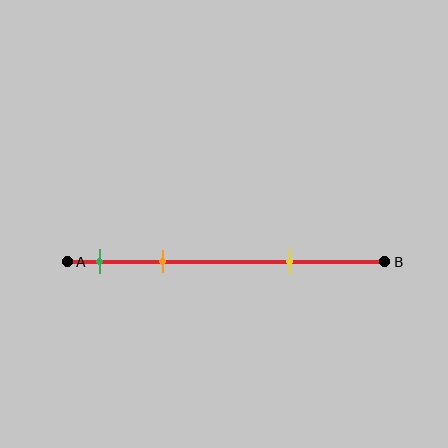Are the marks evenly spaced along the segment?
No, the marks are not evenly spaced.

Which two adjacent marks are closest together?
The green and orange marks are the closest adjacent pair.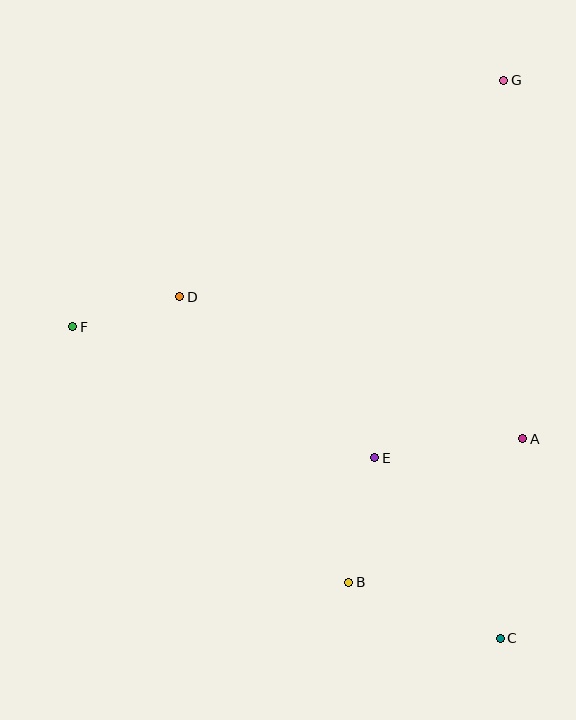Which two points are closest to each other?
Points D and F are closest to each other.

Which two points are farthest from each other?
Points C and G are farthest from each other.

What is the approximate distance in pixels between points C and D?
The distance between C and D is approximately 468 pixels.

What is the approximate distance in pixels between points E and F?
The distance between E and F is approximately 329 pixels.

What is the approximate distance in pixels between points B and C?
The distance between B and C is approximately 161 pixels.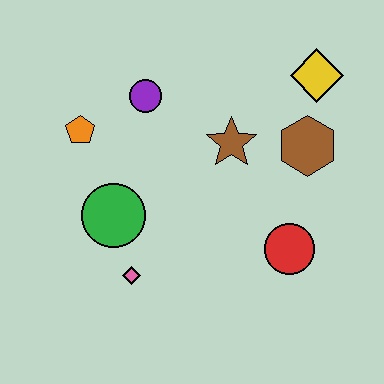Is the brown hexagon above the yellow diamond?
No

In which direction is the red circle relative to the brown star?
The red circle is below the brown star.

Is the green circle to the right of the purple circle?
No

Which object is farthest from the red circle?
The orange pentagon is farthest from the red circle.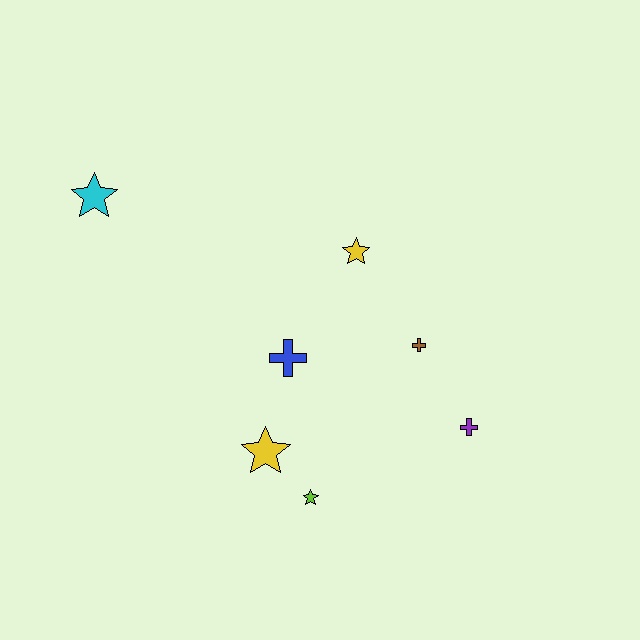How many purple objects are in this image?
There is 1 purple object.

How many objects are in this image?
There are 7 objects.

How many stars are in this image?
There are 4 stars.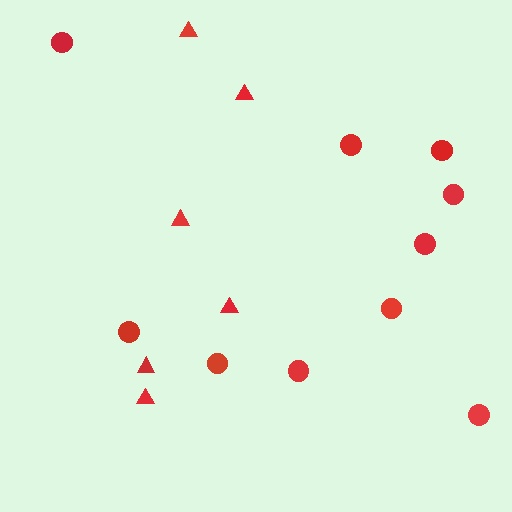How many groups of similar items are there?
There are 2 groups: one group of triangles (6) and one group of circles (10).